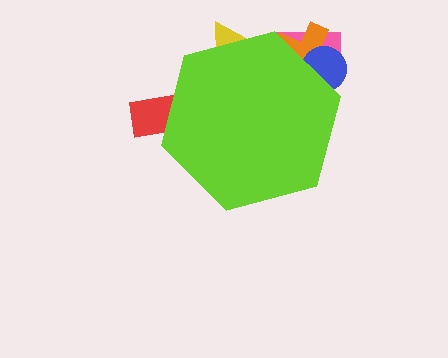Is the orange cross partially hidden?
Yes, the orange cross is partially hidden behind the lime hexagon.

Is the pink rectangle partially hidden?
Yes, the pink rectangle is partially hidden behind the lime hexagon.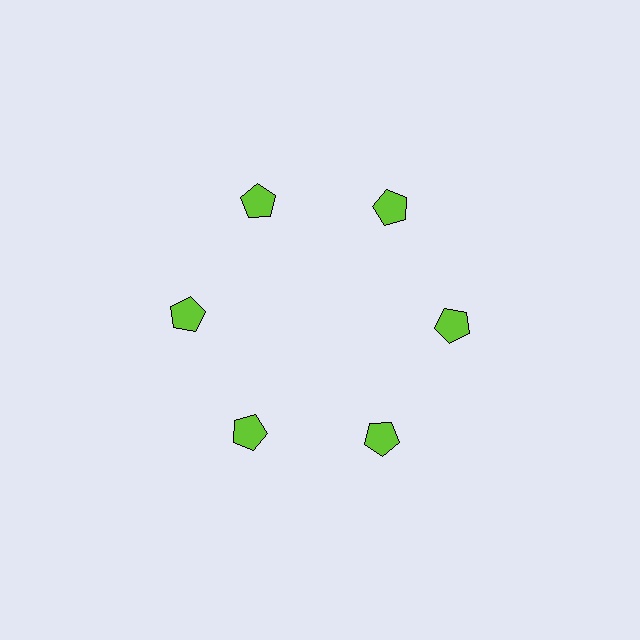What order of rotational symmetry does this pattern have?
This pattern has 6-fold rotational symmetry.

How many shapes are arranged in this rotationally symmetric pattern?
There are 6 shapes, arranged in 6 groups of 1.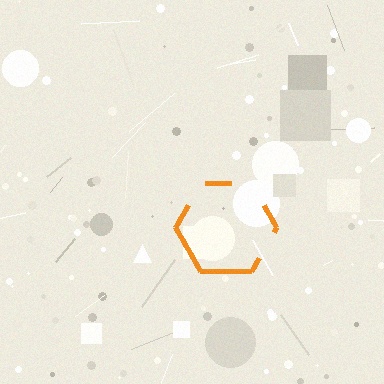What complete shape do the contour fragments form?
The contour fragments form a hexagon.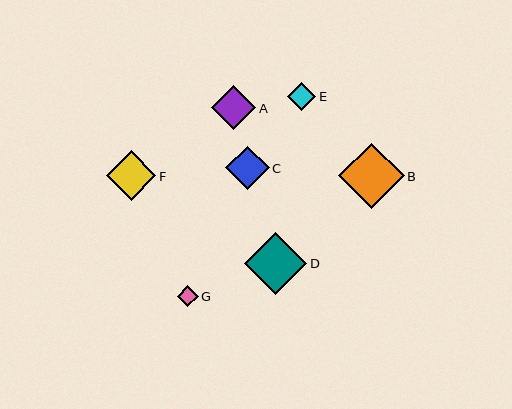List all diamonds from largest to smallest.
From largest to smallest: B, D, F, A, C, E, G.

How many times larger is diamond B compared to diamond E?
Diamond B is approximately 2.3 times the size of diamond E.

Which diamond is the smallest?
Diamond G is the smallest with a size of approximately 21 pixels.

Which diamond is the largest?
Diamond B is the largest with a size of approximately 65 pixels.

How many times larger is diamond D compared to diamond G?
Diamond D is approximately 3.0 times the size of diamond G.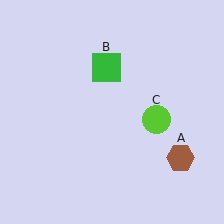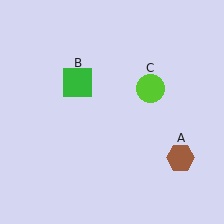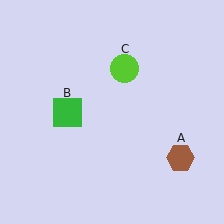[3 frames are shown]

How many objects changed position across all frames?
2 objects changed position: green square (object B), lime circle (object C).